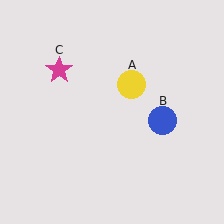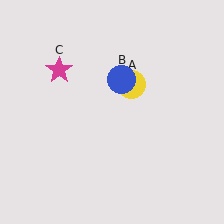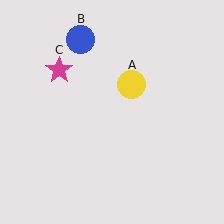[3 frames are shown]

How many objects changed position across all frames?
1 object changed position: blue circle (object B).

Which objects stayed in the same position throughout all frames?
Yellow circle (object A) and magenta star (object C) remained stationary.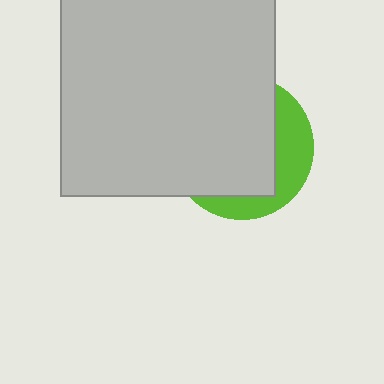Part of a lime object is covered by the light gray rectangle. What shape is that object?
It is a circle.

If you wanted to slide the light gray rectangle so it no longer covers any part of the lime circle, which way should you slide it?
Slide it left — that is the most direct way to separate the two shapes.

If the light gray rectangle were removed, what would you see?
You would see the complete lime circle.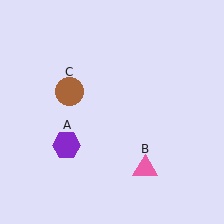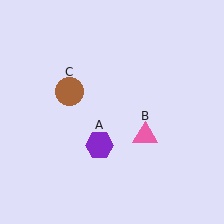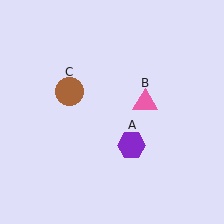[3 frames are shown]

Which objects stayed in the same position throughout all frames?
Brown circle (object C) remained stationary.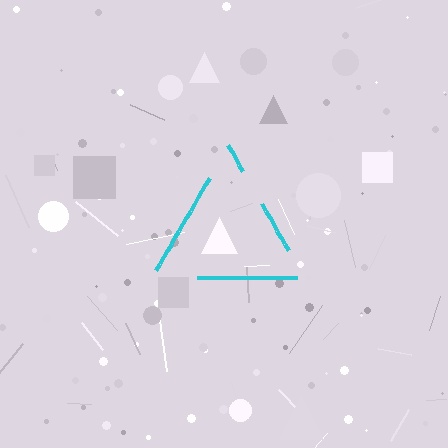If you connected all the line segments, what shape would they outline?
They would outline a triangle.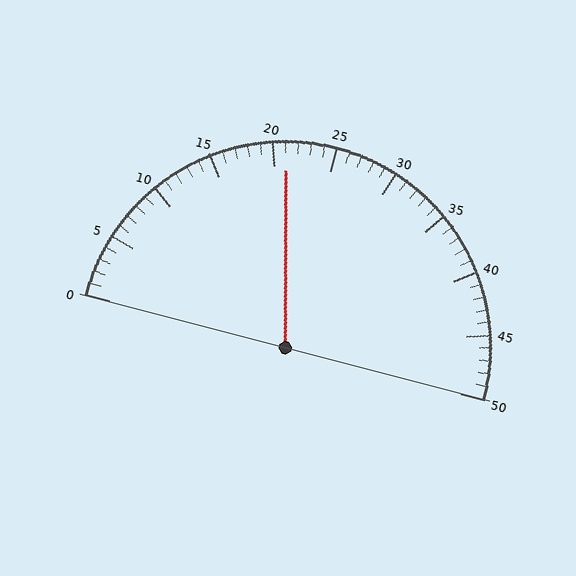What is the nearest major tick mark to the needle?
The nearest major tick mark is 20.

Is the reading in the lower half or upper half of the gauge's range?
The reading is in the lower half of the range (0 to 50).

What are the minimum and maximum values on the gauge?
The gauge ranges from 0 to 50.